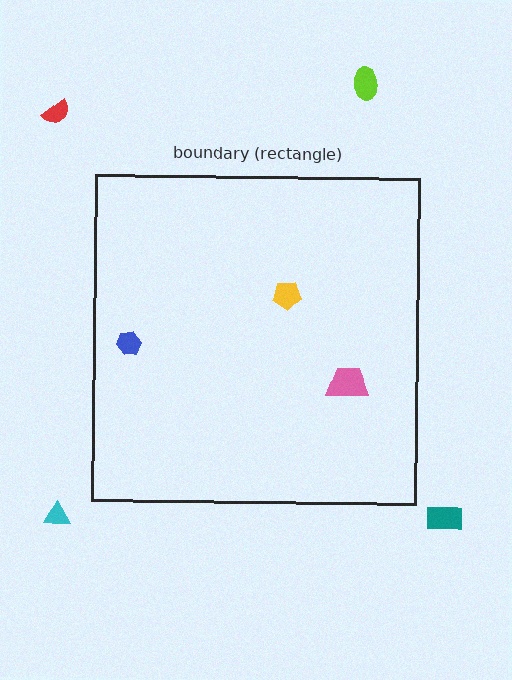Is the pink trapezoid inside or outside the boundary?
Inside.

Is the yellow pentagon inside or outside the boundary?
Inside.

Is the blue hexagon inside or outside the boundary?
Inside.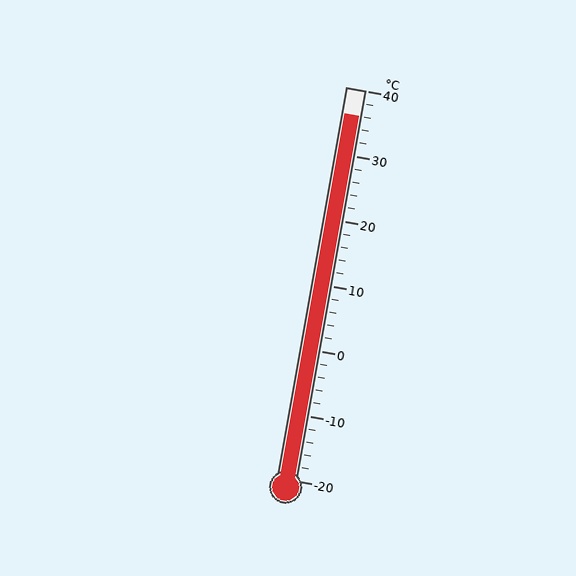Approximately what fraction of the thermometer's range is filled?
The thermometer is filled to approximately 95% of its range.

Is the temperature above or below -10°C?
The temperature is above -10°C.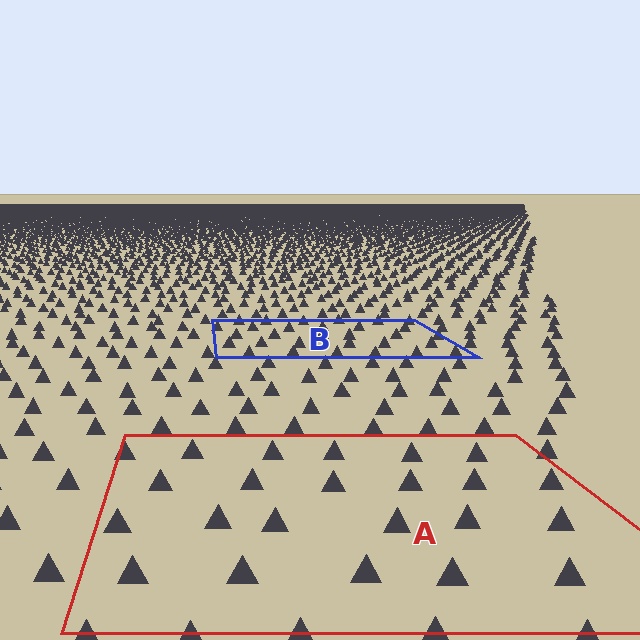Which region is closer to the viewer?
Region A is closer. The texture elements there are larger and more spread out.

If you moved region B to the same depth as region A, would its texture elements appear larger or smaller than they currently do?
They would appear larger. At a closer depth, the same texture elements are projected at a bigger on-screen size.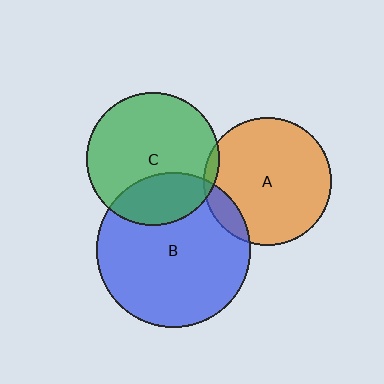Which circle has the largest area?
Circle B (blue).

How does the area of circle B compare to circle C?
Approximately 1.3 times.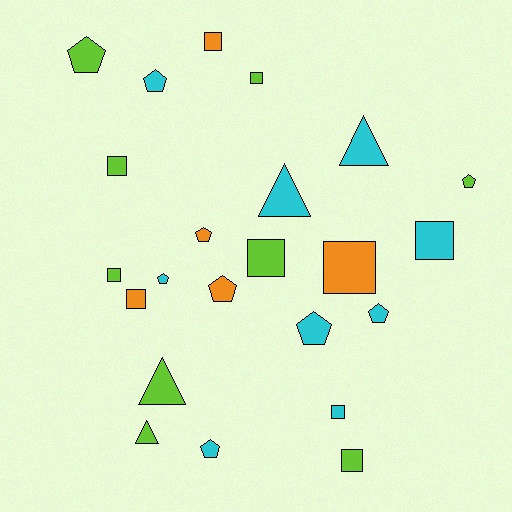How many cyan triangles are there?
There are 2 cyan triangles.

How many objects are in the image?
There are 23 objects.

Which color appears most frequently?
Lime, with 9 objects.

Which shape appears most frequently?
Square, with 10 objects.